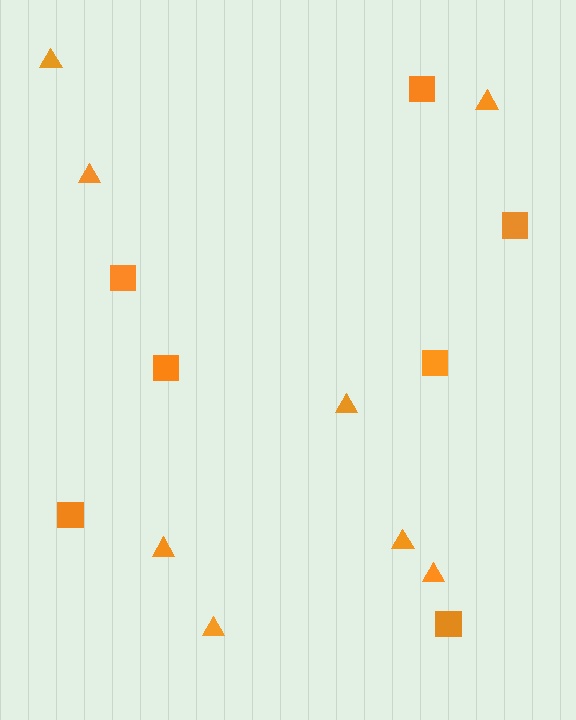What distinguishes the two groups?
There are 2 groups: one group of squares (7) and one group of triangles (8).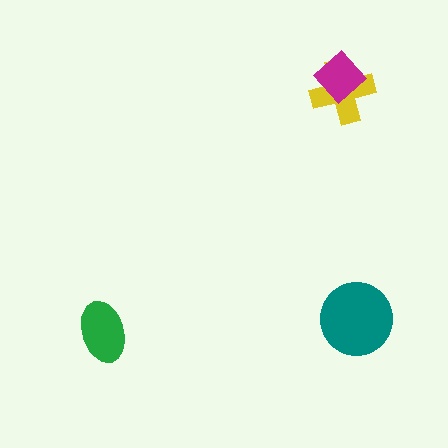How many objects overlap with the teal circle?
0 objects overlap with the teal circle.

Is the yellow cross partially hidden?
Yes, it is partially covered by another shape.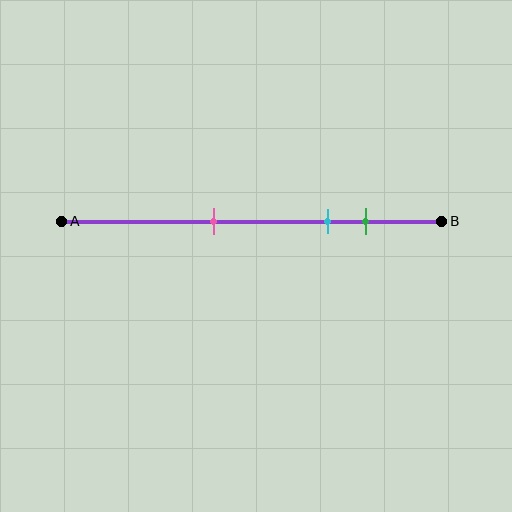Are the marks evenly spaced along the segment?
No, the marks are not evenly spaced.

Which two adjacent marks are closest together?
The cyan and green marks are the closest adjacent pair.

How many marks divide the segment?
There are 3 marks dividing the segment.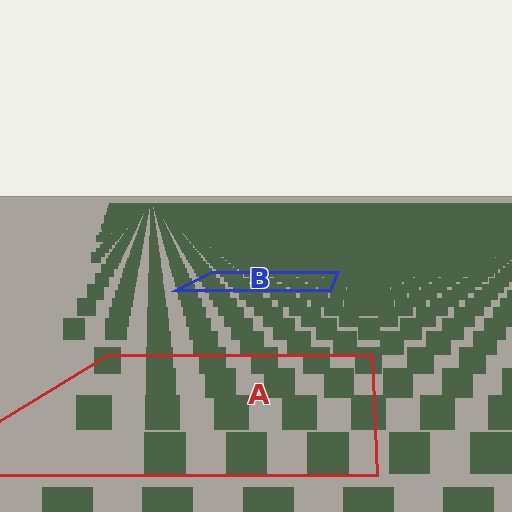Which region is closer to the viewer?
Region A is closer. The texture elements there are larger and more spread out.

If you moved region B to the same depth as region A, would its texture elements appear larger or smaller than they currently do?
They would appear larger. At a closer depth, the same texture elements are projected at a bigger on-screen size.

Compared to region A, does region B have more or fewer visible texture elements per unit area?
Region B has more texture elements per unit area — they are packed more densely because it is farther away.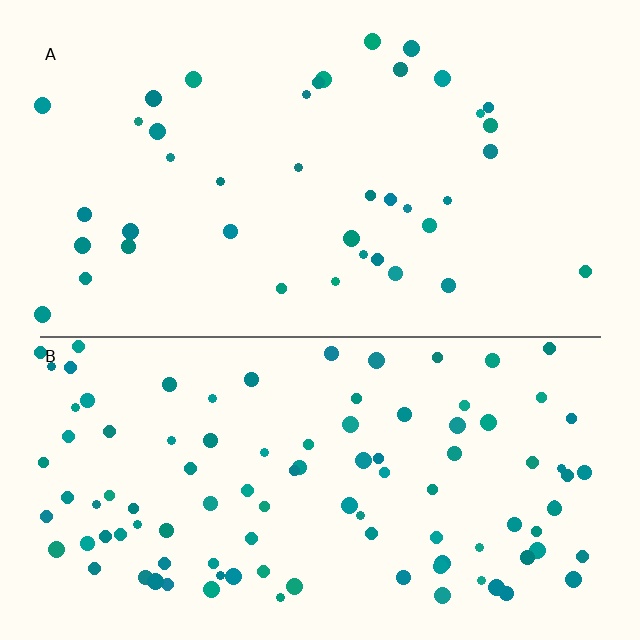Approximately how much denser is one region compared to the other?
Approximately 2.5× — region B over region A.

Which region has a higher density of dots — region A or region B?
B (the bottom).